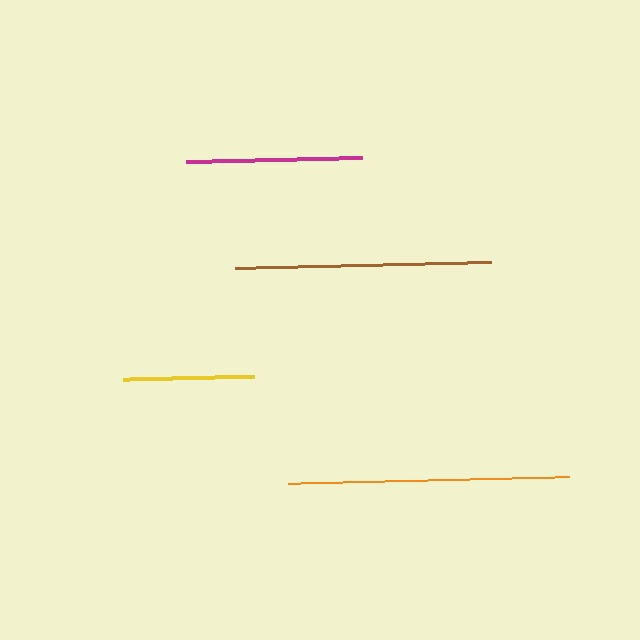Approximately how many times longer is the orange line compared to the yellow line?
The orange line is approximately 2.1 times the length of the yellow line.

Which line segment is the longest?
The orange line is the longest at approximately 281 pixels.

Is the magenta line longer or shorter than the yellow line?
The magenta line is longer than the yellow line.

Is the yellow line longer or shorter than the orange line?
The orange line is longer than the yellow line.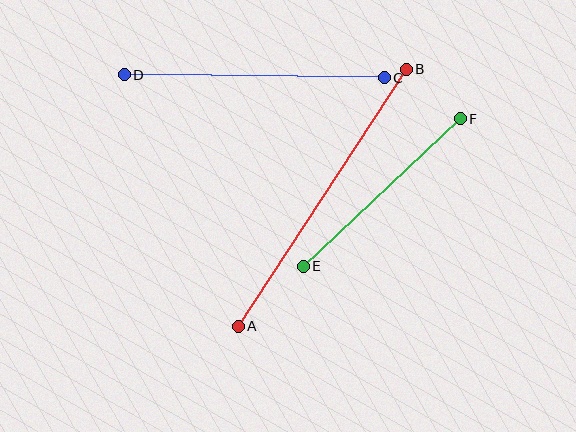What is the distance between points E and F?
The distance is approximately 216 pixels.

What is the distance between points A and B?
The distance is approximately 307 pixels.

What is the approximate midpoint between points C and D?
The midpoint is at approximately (254, 76) pixels.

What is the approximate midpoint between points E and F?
The midpoint is at approximately (382, 192) pixels.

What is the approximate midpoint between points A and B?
The midpoint is at approximately (322, 198) pixels.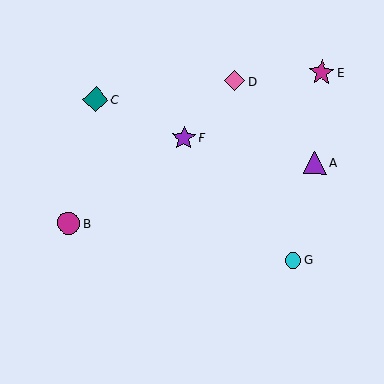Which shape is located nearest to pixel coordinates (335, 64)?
The magenta star (labeled E) at (322, 73) is nearest to that location.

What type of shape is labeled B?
Shape B is a magenta circle.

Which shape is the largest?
The magenta star (labeled E) is the largest.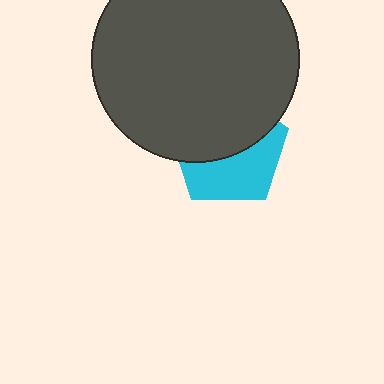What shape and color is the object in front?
The object in front is a dark gray circle.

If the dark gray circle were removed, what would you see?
You would see the complete cyan pentagon.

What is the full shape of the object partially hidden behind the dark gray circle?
The partially hidden object is a cyan pentagon.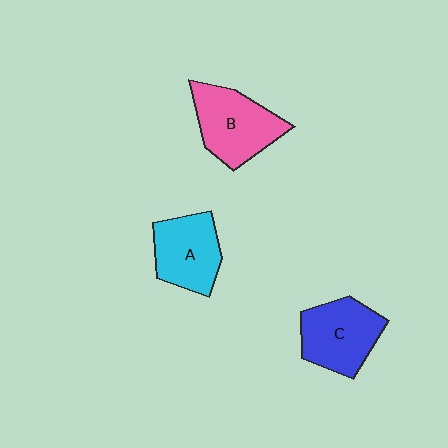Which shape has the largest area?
Shape B (pink).